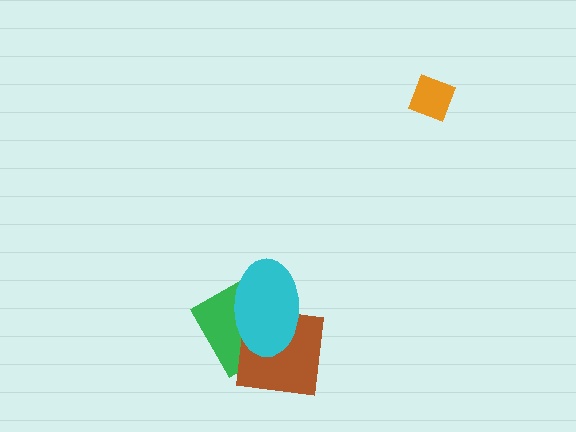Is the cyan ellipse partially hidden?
No, no other shape covers it.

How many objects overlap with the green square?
2 objects overlap with the green square.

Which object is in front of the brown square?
The cyan ellipse is in front of the brown square.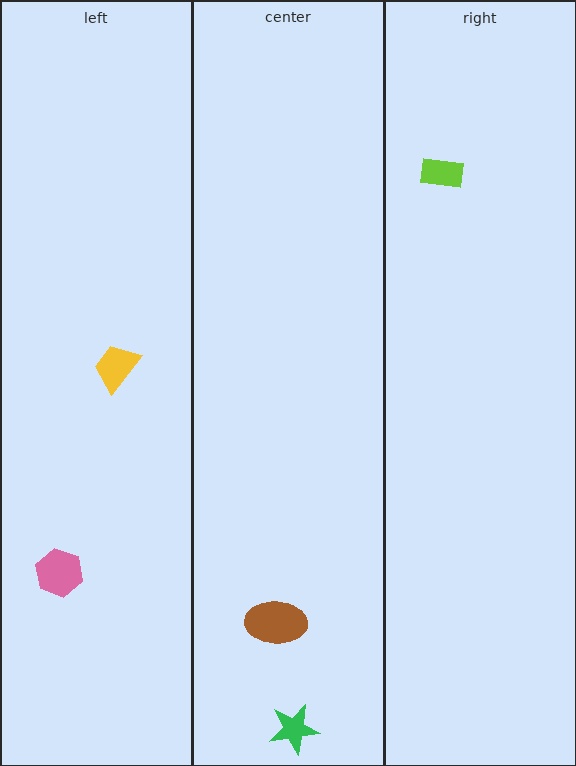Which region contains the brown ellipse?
The center region.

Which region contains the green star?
The center region.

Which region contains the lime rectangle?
The right region.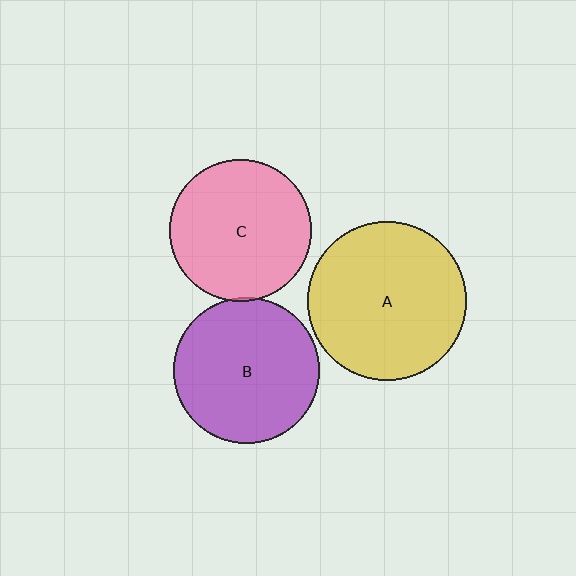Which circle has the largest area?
Circle A (yellow).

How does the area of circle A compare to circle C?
Approximately 1.2 times.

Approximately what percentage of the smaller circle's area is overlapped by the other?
Approximately 5%.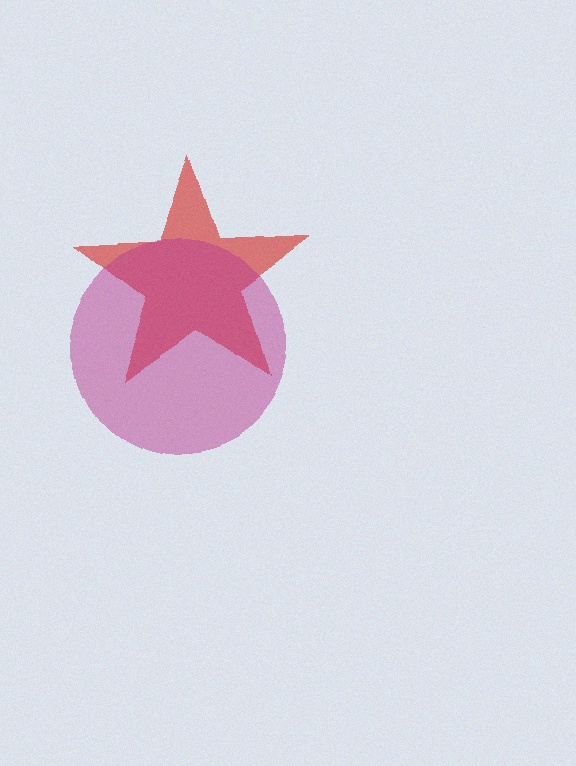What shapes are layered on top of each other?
The layered shapes are: a red star, a magenta circle.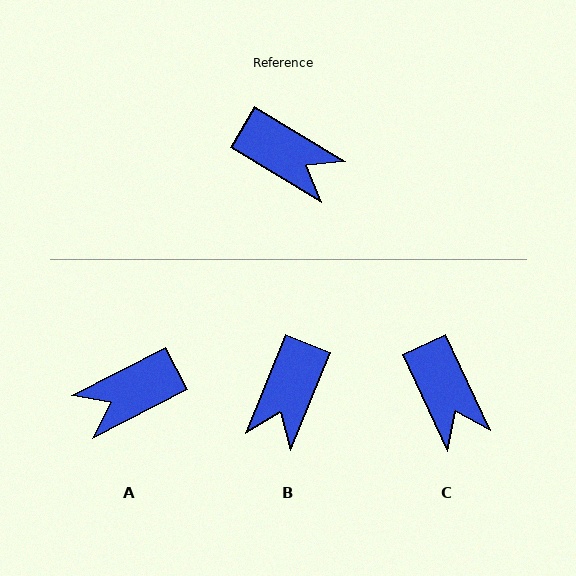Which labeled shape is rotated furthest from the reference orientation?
A, about 122 degrees away.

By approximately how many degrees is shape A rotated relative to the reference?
Approximately 122 degrees clockwise.